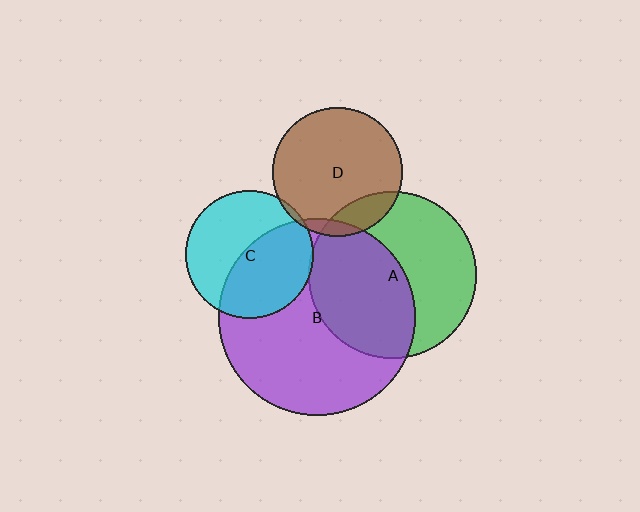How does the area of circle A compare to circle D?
Approximately 1.7 times.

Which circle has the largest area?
Circle B (purple).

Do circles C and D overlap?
Yes.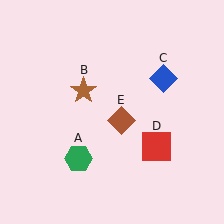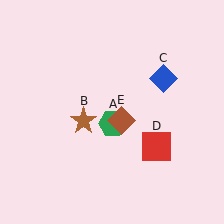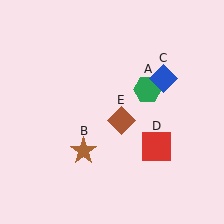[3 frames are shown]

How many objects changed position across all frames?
2 objects changed position: green hexagon (object A), brown star (object B).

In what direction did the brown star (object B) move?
The brown star (object B) moved down.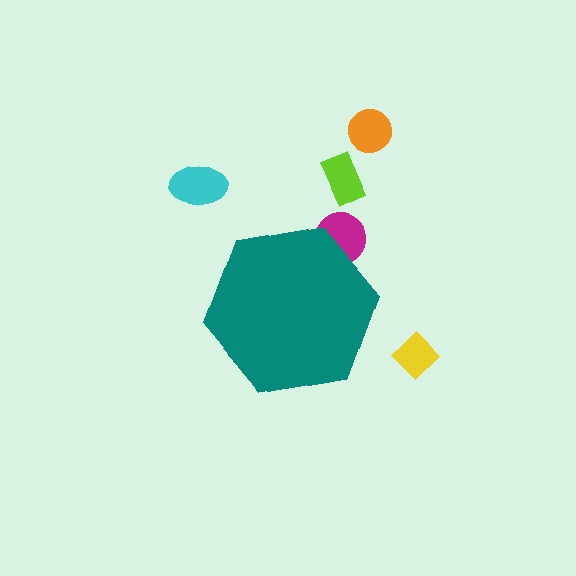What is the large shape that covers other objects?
A teal hexagon.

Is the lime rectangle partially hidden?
No, the lime rectangle is fully visible.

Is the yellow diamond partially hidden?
No, the yellow diamond is fully visible.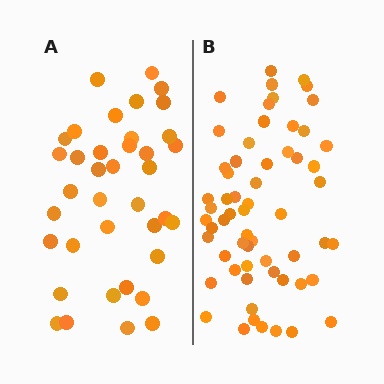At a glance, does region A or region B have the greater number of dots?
Region B (the right region) has more dots.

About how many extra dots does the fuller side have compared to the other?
Region B has approximately 20 more dots than region A.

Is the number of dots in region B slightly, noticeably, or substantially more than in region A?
Region B has substantially more. The ratio is roughly 1.6 to 1.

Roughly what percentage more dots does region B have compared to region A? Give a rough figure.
About 60% more.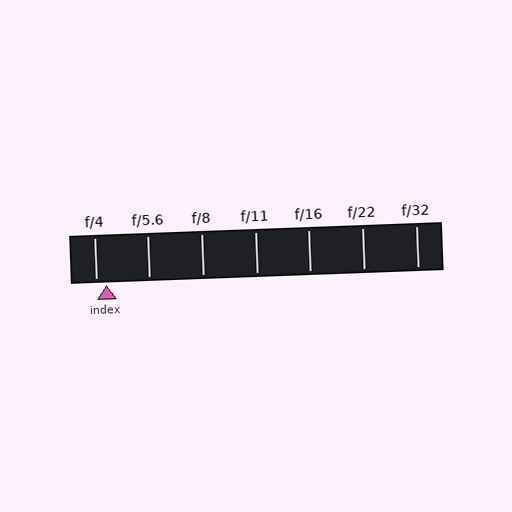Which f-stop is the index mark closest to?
The index mark is closest to f/4.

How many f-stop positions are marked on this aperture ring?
There are 7 f-stop positions marked.